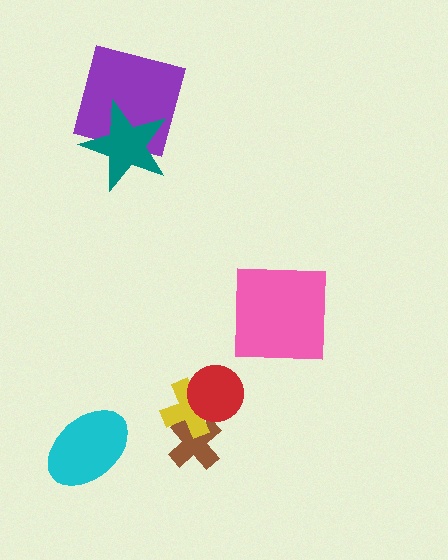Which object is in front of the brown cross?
The yellow cross is in front of the brown cross.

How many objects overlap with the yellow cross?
2 objects overlap with the yellow cross.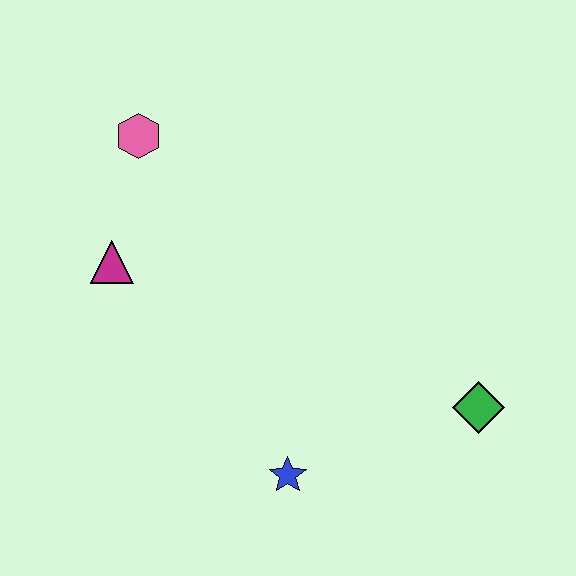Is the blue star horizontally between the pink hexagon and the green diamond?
Yes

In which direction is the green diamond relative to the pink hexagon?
The green diamond is to the right of the pink hexagon.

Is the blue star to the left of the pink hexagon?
No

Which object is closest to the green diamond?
The blue star is closest to the green diamond.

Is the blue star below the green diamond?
Yes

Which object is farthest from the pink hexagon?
The green diamond is farthest from the pink hexagon.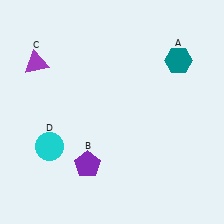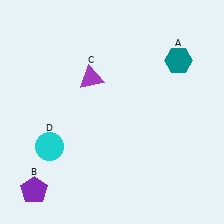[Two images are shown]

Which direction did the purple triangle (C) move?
The purple triangle (C) moved right.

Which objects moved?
The objects that moved are: the purple pentagon (B), the purple triangle (C).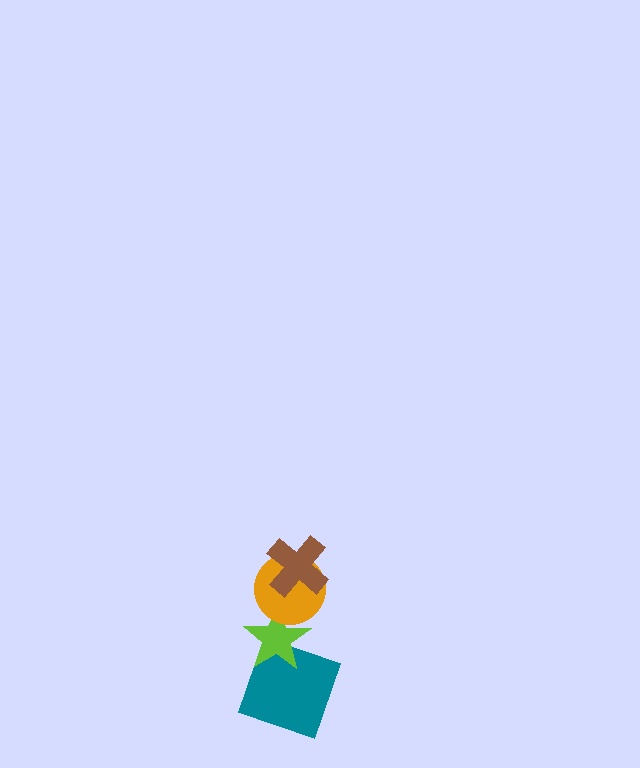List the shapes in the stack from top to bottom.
From top to bottom: the brown cross, the orange circle, the lime star, the teal square.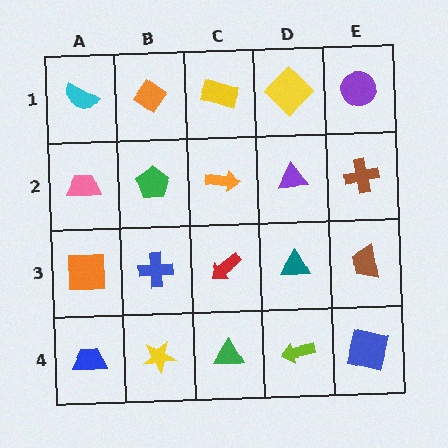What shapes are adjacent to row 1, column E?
A brown cross (row 2, column E), a yellow diamond (row 1, column D).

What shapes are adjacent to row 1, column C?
An orange arrow (row 2, column C), an orange diamond (row 1, column B), a yellow diamond (row 1, column D).